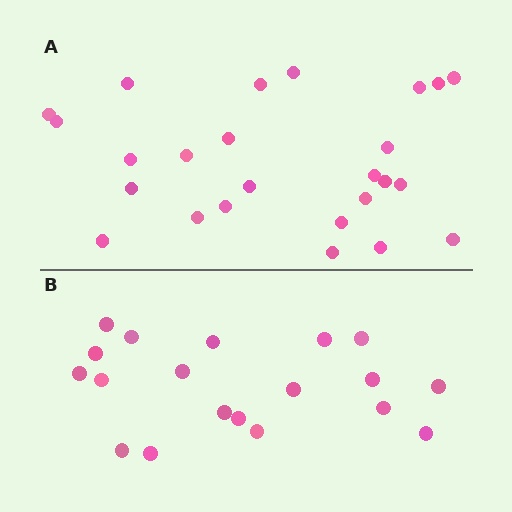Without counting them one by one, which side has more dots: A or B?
Region A (the top region) has more dots.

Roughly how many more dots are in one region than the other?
Region A has about 6 more dots than region B.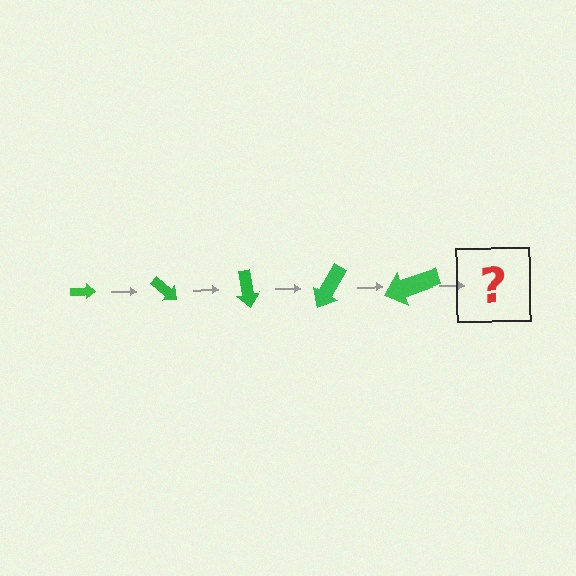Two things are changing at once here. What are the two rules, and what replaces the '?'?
The two rules are that the arrow grows larger each step and it rotates 40 degrees each step. The '?' should be an arrow, larger than the previous one and rotated 200 degrees from the start.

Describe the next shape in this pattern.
It should be an arrow, larger than the previous one and rotated 200 degrees from the start.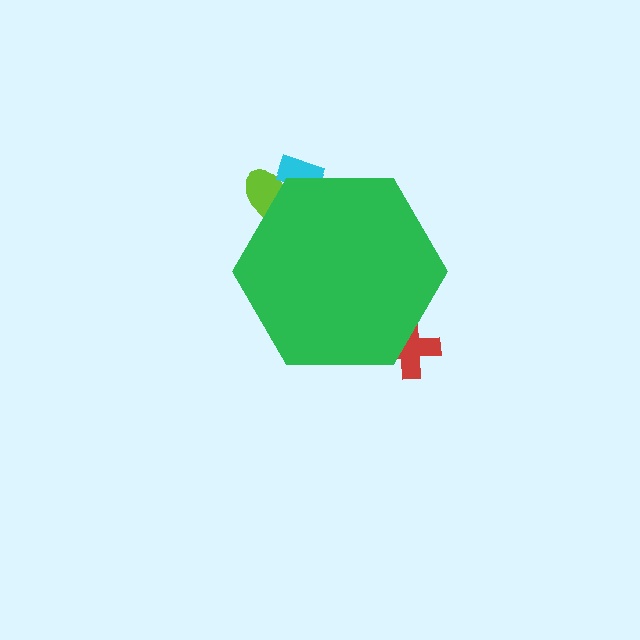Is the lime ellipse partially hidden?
Yes, the lime ellipse is partially hidden behind the green hexagon.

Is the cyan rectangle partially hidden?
Yes, the cyan rectangle is partially hidden behind the green hexagon.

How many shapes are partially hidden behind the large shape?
3 shapes are partially hidden.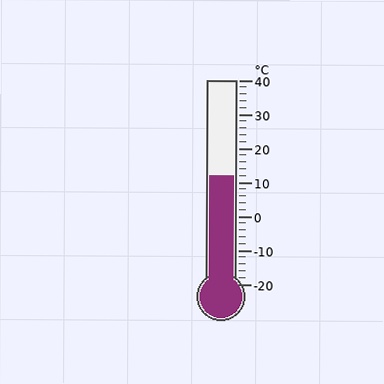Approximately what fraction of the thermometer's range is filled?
The thermometer is filled to approximately 55% of its range.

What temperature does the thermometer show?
The thermometer shows approximately 12°C.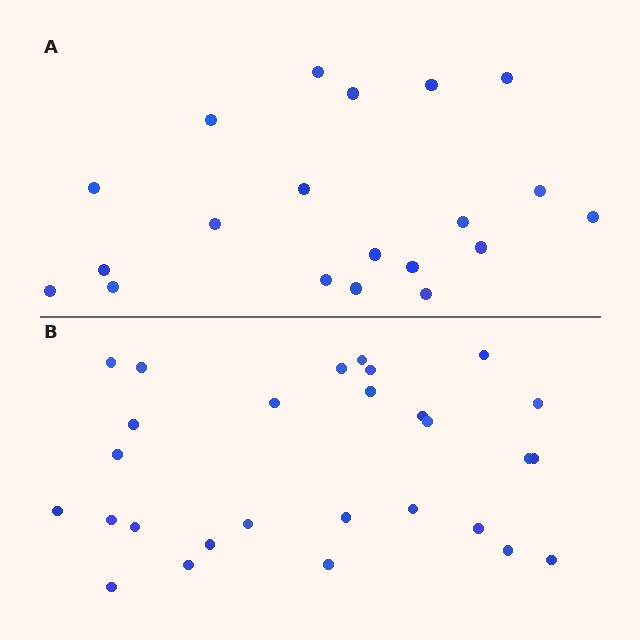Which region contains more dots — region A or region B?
Region B (the bottom region) has more dots.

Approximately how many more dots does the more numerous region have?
Region B has roughly 8 or so more dots than region A.